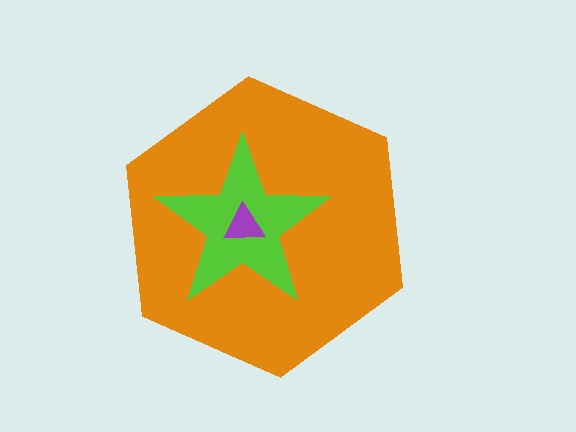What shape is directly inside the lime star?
The purple triangle.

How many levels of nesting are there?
3.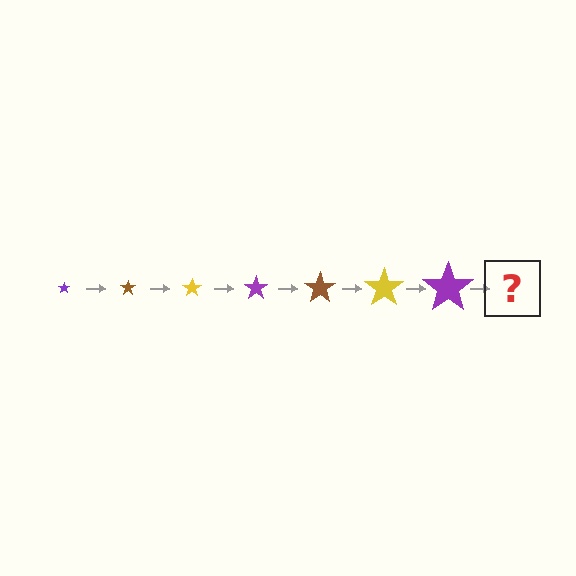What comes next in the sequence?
The next element should be a brown star, larger than the previous one.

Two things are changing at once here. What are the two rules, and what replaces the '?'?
The two rules are that the star grows larger each step and the color cycles through purple, brown, and yellow. The '?' should be a brown star, larger than the previous one.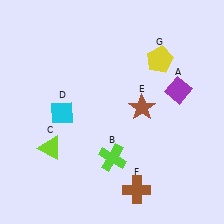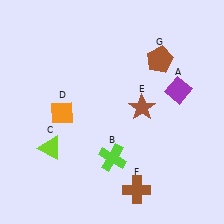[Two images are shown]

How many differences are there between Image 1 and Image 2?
There are 2 differences between the two images.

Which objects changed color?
D changed from cyan to orange. G changed from yellow to brown.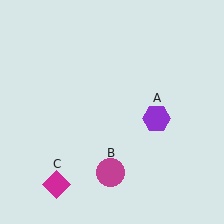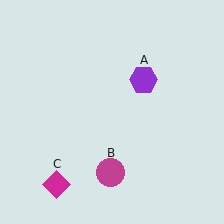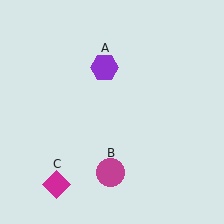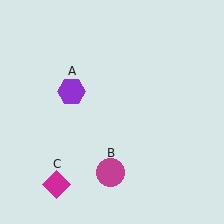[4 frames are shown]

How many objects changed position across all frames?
1 object changed position: purple hexagon (object A).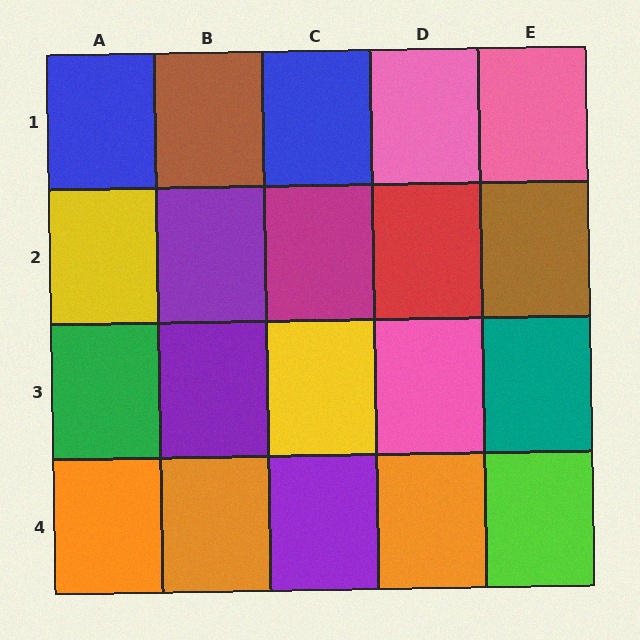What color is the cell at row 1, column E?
Pink.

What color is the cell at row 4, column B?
Orange.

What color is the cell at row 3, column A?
Green.